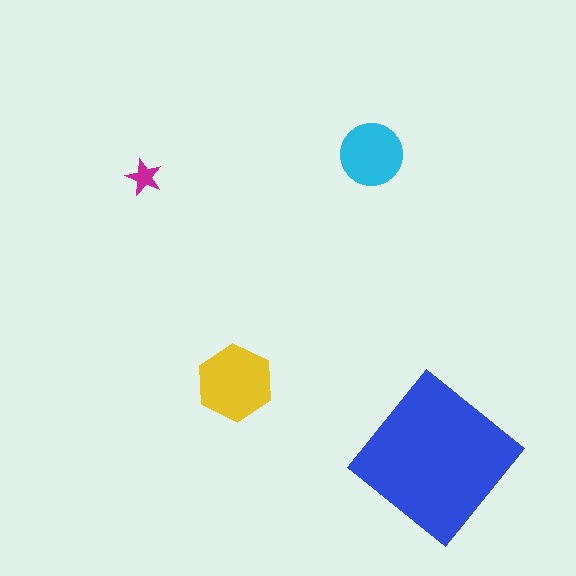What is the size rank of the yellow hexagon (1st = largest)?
2nd.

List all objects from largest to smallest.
The blue diamond, the yellow hexagon, the cyan circle, the magenta star.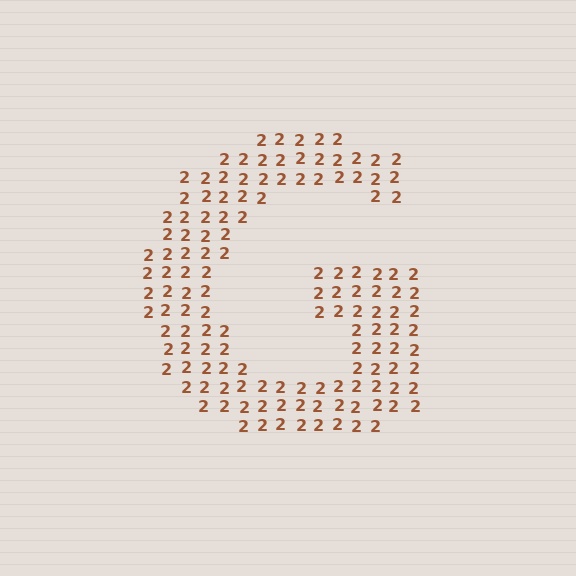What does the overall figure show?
The overall figure shows the letter G.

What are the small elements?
The small elements are digit 2's.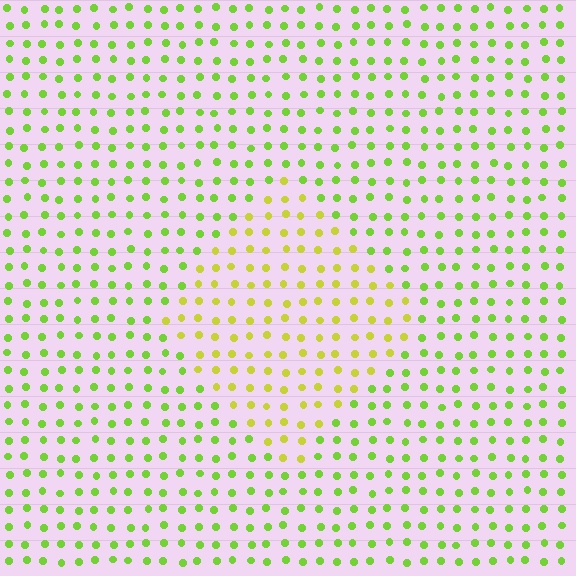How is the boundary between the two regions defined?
The boundary is defined purely by a slight shift in hue (about 31 degrees). Spacing, size, and orientation are identical on both sides.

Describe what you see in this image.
The image is filled with small lime elements in a uniform arrangement. A diamond-shaped region is visible where the elements are tinted to a slightly different hue, forming a subtle color boundary.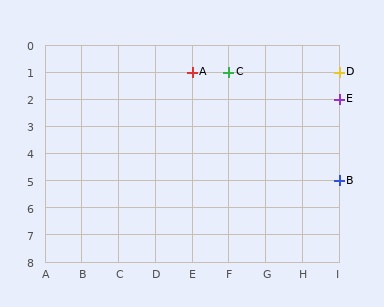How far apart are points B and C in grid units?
Points B and C are 3 columns and 4 rows apart (about 5.0 grid units diagonally).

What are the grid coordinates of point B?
Point B is at grid coordinates (I, 5).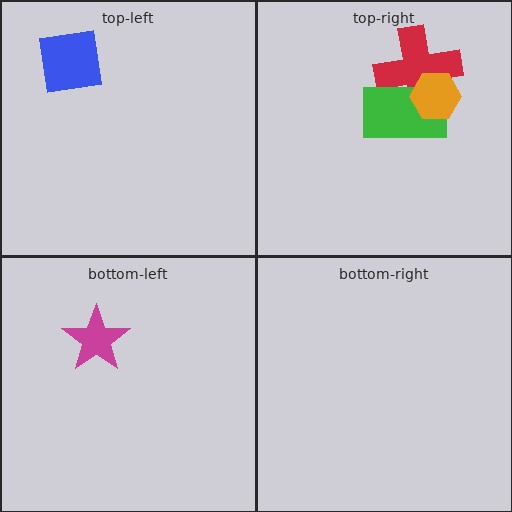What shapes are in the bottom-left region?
The magenta star.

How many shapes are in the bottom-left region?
1.